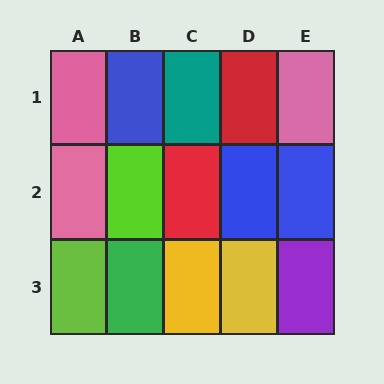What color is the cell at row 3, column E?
Purple.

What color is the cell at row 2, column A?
Pink.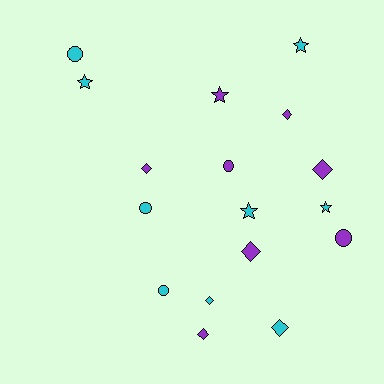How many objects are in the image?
There are 17 objects.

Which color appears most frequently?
Cyan, with 9 objects.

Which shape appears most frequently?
Diamond, with 7 objects.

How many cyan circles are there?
There are 3 cyan circles.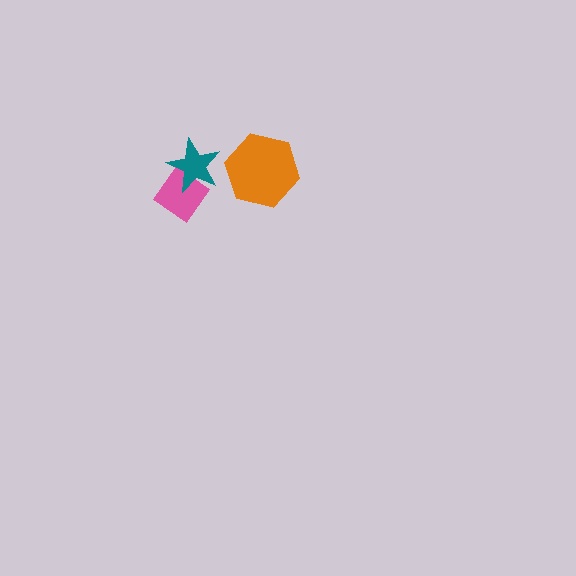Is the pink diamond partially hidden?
Yes, it is partially covered by another shape.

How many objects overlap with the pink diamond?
1 object overlaps with the pink diamond.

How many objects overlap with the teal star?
1 object overlaps with the teal star.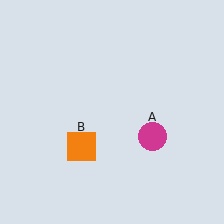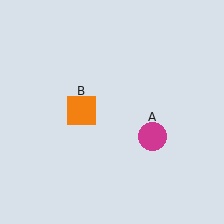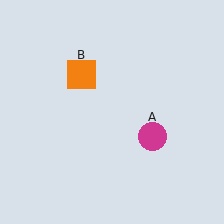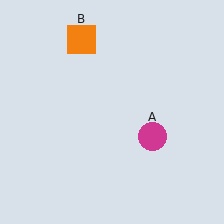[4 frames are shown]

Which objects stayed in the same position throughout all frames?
Magenta circle (object A) remained stationary.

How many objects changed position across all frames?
1 object changed position: orange square (object B).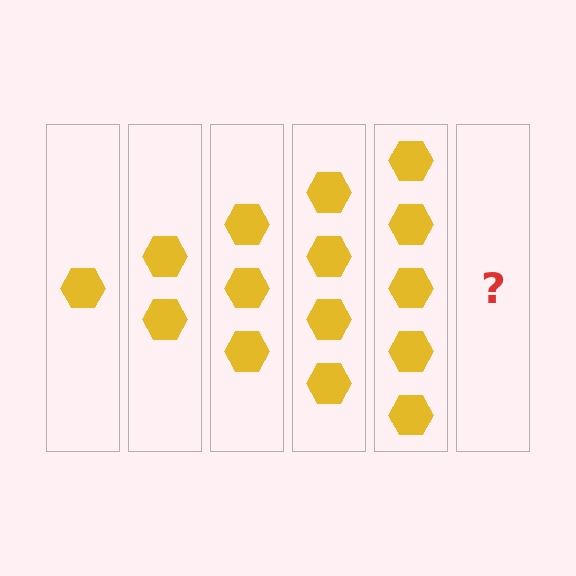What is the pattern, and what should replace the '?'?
The pattern is that each step adds one more hexagon. The '?' should be 6 hexagons.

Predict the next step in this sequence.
The next step is 6 hexagons.